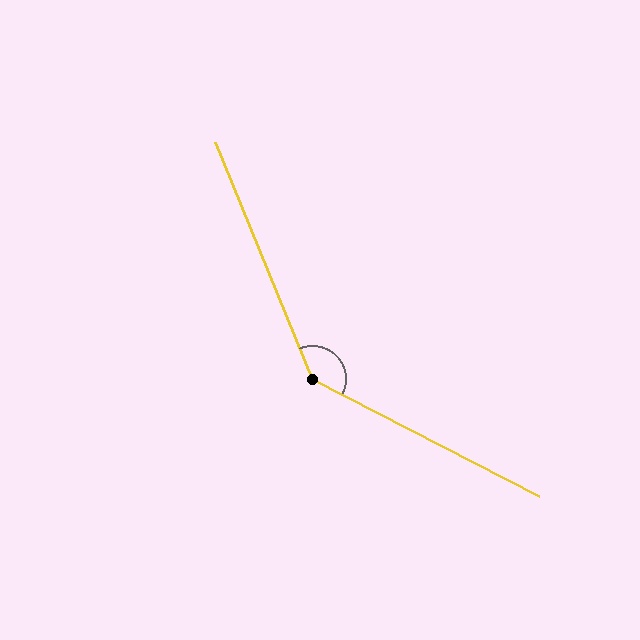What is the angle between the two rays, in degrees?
Approximately 140 degrees.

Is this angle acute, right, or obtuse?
It is obtuse.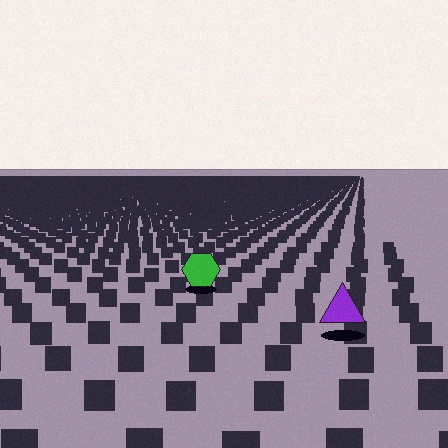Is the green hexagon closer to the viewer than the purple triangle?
No. The purple triangle is closer — you can tell from the texture gradient: the ground texture is coarser near it.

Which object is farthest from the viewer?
The green hexagon is farthest from the viewer. It appears smaller and the ground texture around it is denser.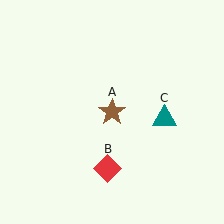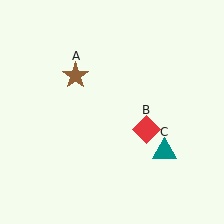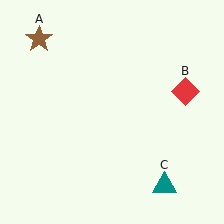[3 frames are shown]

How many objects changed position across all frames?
3 objects changed position: brown star (object A), red diamond (object B), teal triangle (object C).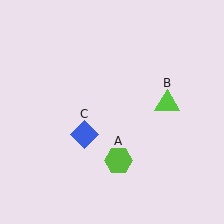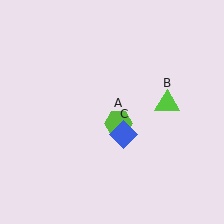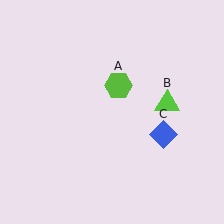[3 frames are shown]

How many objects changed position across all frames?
2 objects changed position: lime hexagon (object A), blue diamond (object C).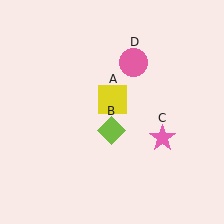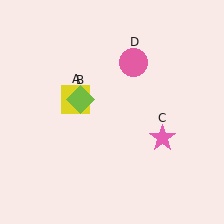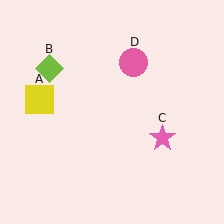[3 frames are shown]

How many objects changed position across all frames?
2 objects changed position: yellow square (object A), lime diamond (object B).